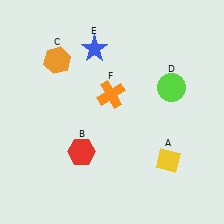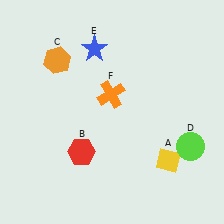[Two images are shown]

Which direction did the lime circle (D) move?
The lime circle (D) moved down.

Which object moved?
The lime circle (D) moved down.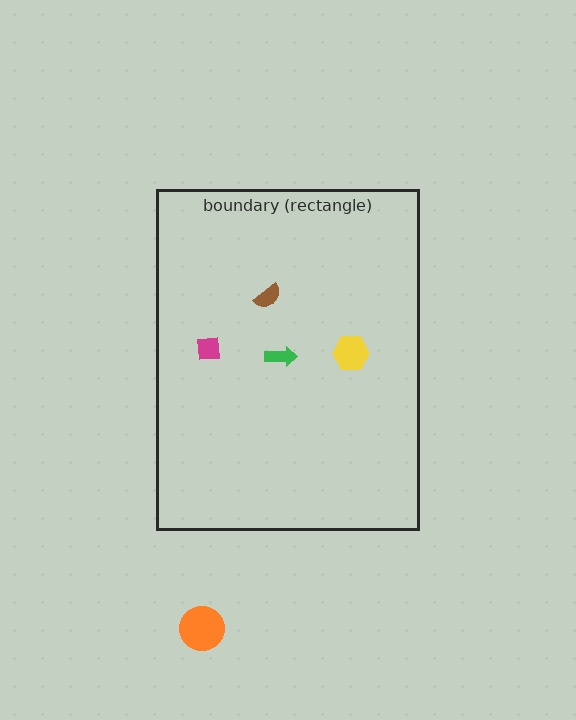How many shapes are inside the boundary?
4 inside, 1 outside.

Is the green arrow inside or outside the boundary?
Inside.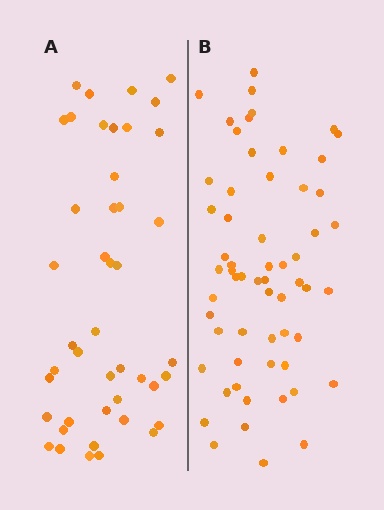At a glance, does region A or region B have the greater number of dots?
Region B (the right region) has more dots.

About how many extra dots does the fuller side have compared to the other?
Region B has approximately 15 more dots than region A.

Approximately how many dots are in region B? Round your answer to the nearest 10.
About 60 dots.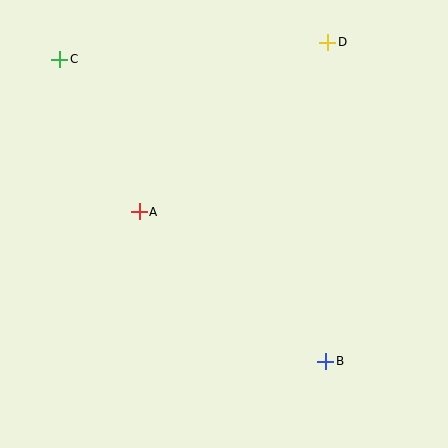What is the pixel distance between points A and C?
The distance between A and C is 172 pixels.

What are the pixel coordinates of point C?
Point C is at (60, 59).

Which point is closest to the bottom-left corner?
Point A is closest to the bottom-left corner.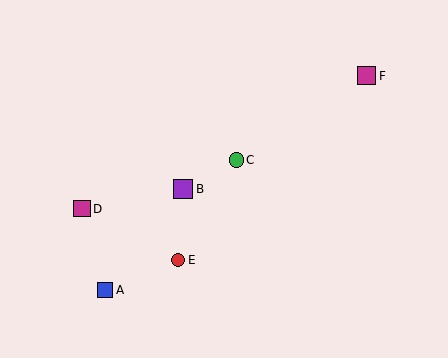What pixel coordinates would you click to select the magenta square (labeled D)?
Click at (82, 209) to select the magenta square D.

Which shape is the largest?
The purple square (labeled B) is the largest.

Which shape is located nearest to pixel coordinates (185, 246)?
The red circle (labeled E) at (178, 260) is nearest to that location.